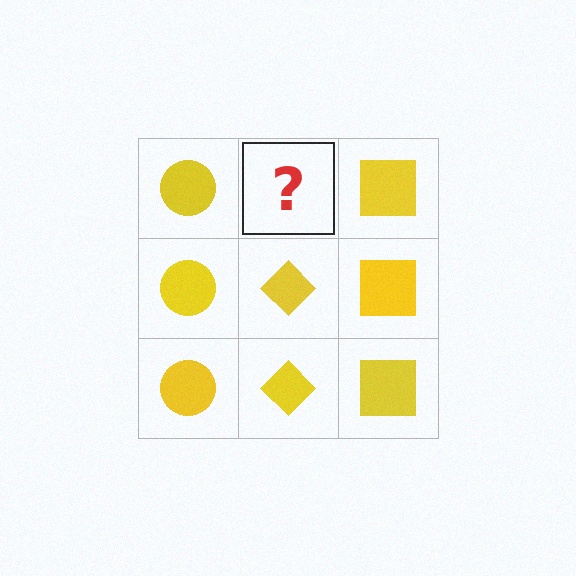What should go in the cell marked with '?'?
The missing cell should contain a yellow diamond.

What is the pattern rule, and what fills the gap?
The rule is that each column has a consistent shape. The gap should be filled with a yellow diamond.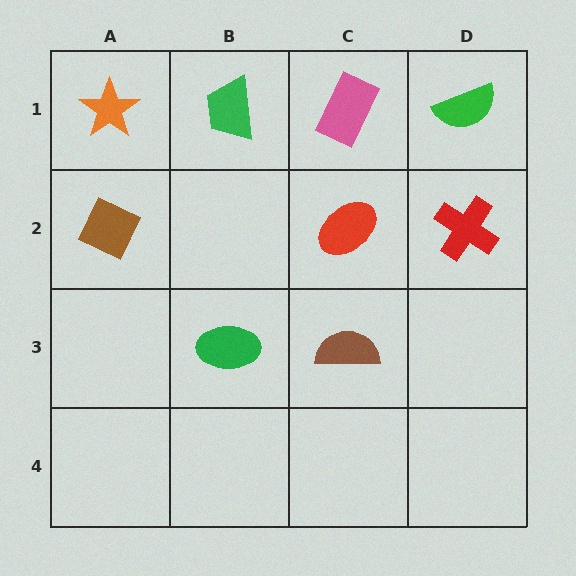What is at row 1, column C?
A pink rectangle.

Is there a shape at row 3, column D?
No, that cell is empty.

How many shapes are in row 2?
3 shapes.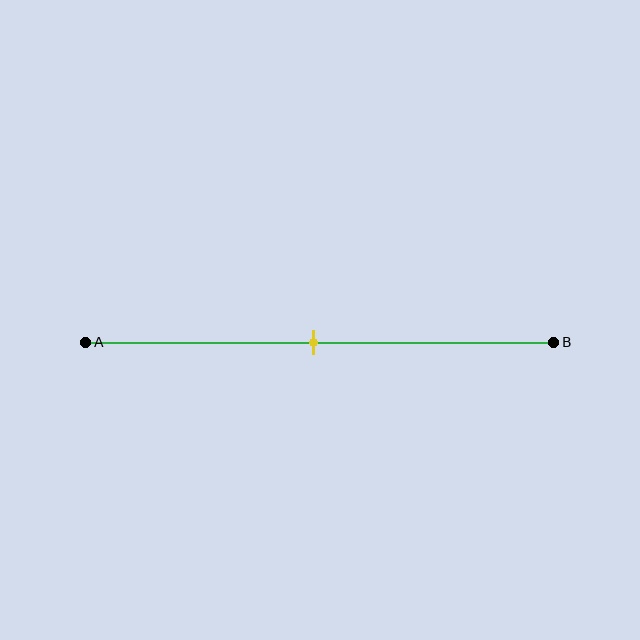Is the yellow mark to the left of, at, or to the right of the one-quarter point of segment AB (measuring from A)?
The yellow mark is to the right of the one-quarter point of segment AB.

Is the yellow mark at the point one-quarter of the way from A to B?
No, the mark is at about 50% from A, not at the 25% one-quarter point.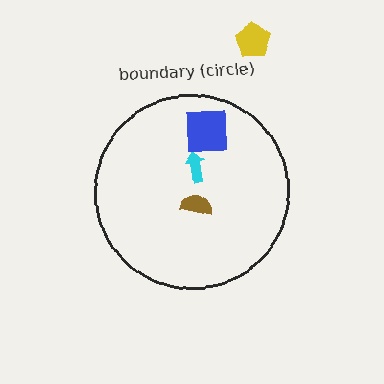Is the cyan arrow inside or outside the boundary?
Inside.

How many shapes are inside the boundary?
3 inside, 1 outside.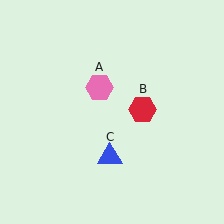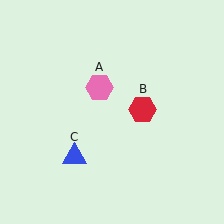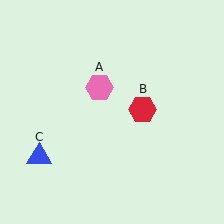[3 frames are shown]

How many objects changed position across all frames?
1 object changed position: blue triangle (object C).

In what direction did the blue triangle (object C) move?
The blue triangle (object C) moved left.